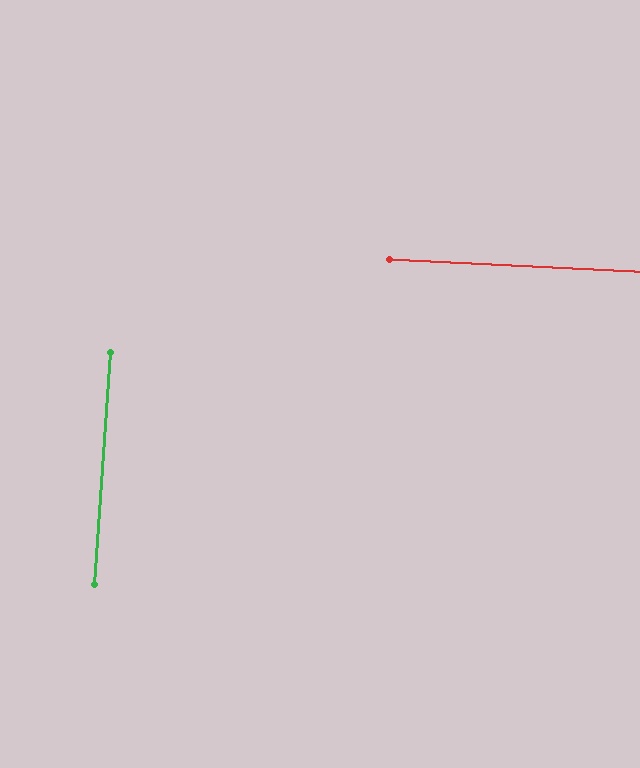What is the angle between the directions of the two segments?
Approximately 89 degrees.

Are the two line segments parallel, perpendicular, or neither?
Perpendicular — they meet at approximately 89°.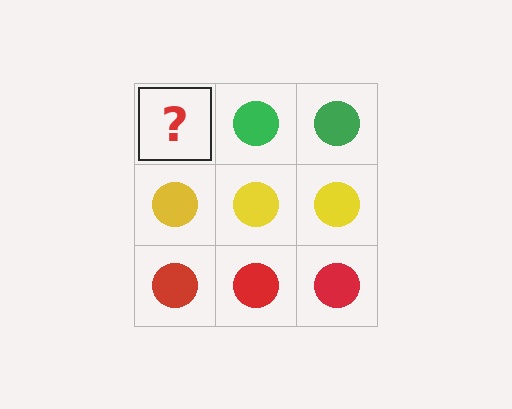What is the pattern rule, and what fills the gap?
The rule is that each row has a consistent color. The gap should be filled with a green circle.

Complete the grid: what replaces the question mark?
The question mark should be replaced with a green circle.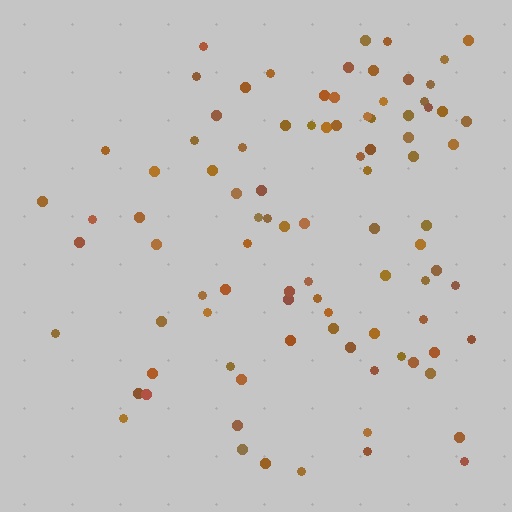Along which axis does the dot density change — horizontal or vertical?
Horizontal.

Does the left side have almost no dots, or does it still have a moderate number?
Still a moderate number, just noticeably fewer than the right.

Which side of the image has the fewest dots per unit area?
The left.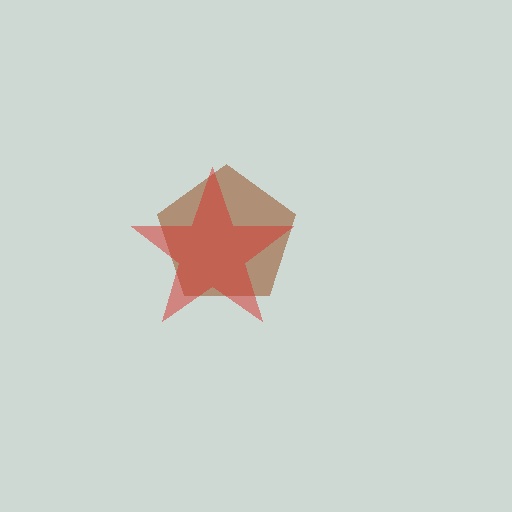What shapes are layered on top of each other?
The layered shapes are: a brown pentagon, a red star.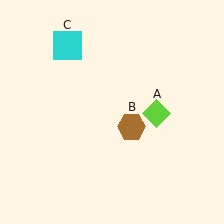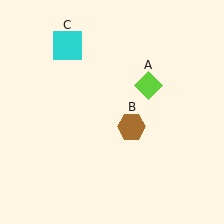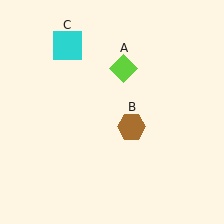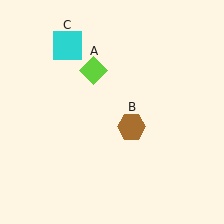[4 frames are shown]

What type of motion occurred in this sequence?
The lime diamond (object A) rotated counterclockwise around the center of the scene.